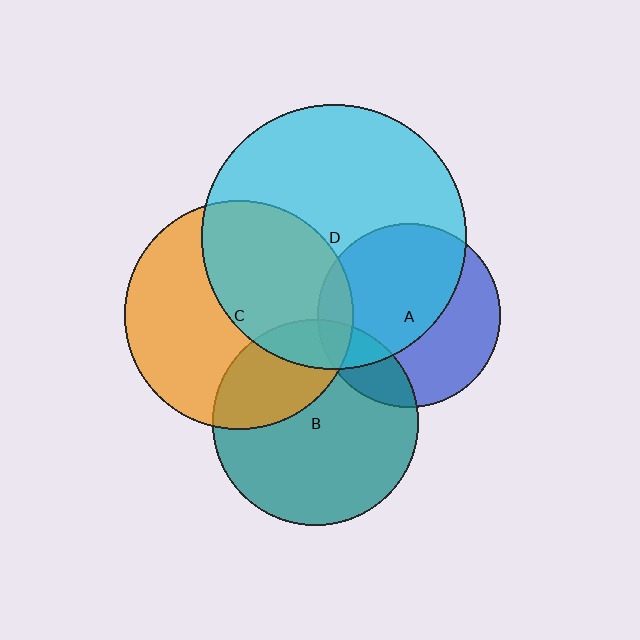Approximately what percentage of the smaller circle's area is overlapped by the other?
Approximately 15%.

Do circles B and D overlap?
Yes.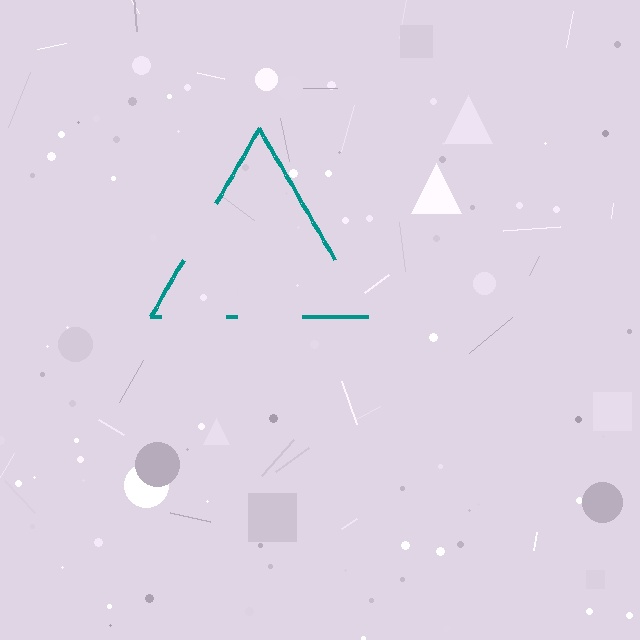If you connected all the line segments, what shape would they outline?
They would outline a triangle.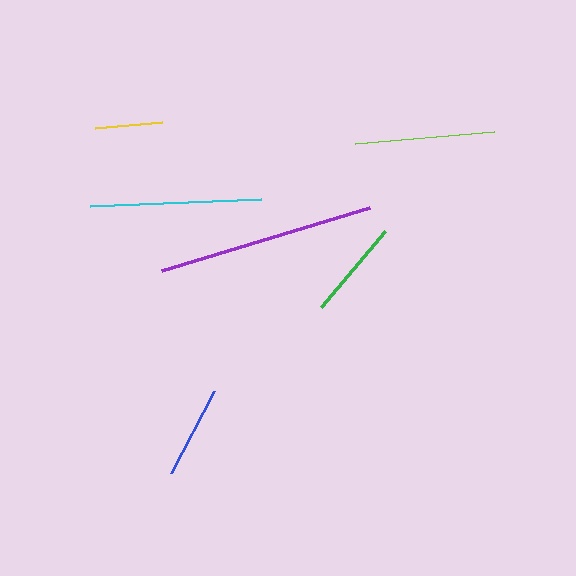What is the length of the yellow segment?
The yellow segment is approximately 67 pixels long.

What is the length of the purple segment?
The purple segment is approximately 218 pixels long.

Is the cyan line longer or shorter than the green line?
The cyan line is longer than the green line.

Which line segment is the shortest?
The yellow line is the shortest at approximately 67 pixels.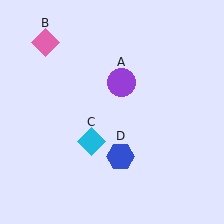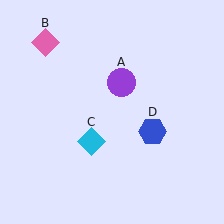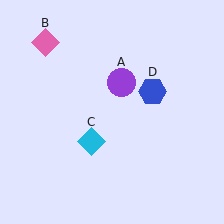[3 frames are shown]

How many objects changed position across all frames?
1 object changed position: blue hexagon (object D).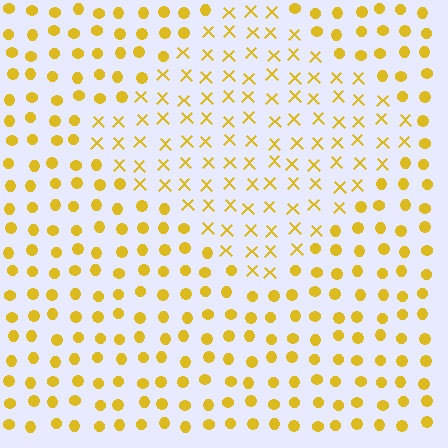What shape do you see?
I see a diamond.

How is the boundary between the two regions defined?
The boundary is defined by a change in element shape: X marks inside vs. circles outside. All elements share the same color and spacing.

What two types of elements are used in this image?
The image uses X marks inside the diamond region and circles outside it.